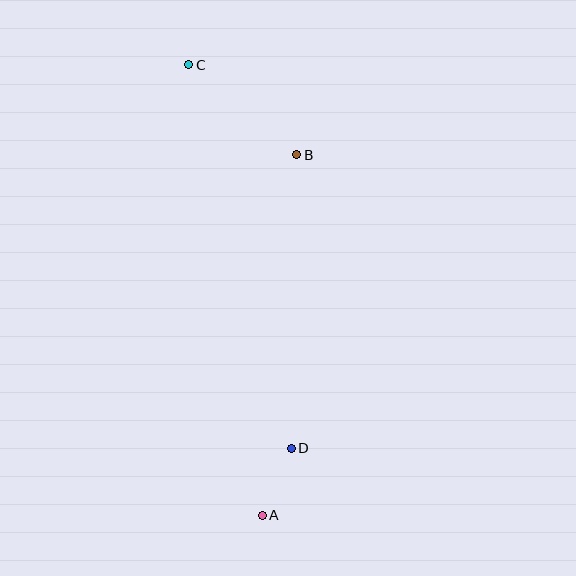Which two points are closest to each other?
Points A and D are closest to each other.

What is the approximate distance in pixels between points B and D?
The distance between B and D is approximately 294 pixels.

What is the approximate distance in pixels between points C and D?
The distance between C and D is approximately 397 pixels.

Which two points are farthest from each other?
Points A and C are farthest from each other.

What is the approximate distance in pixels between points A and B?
The distance between A and B is approximately 362 pixels.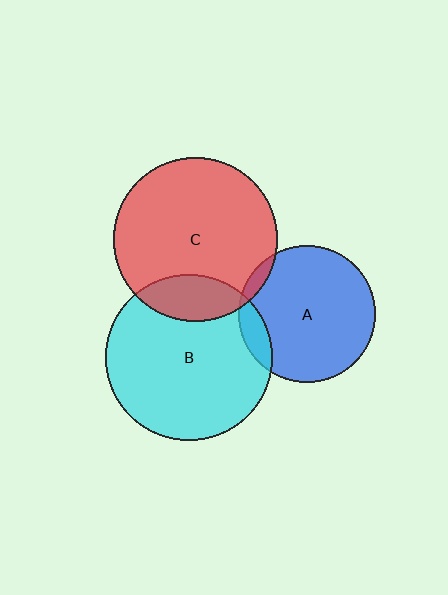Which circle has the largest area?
Circle B (cyan).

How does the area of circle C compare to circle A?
Approximately 1.4 times.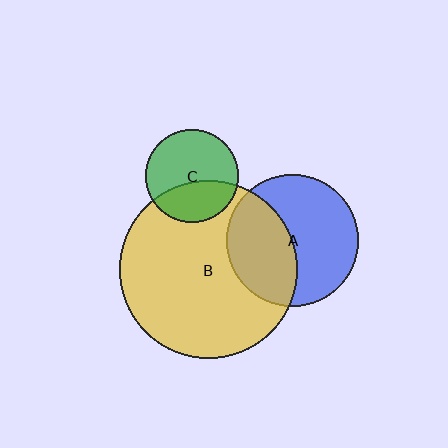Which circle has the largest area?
Circle B (yellow).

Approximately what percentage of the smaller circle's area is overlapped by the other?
Approximately 40%.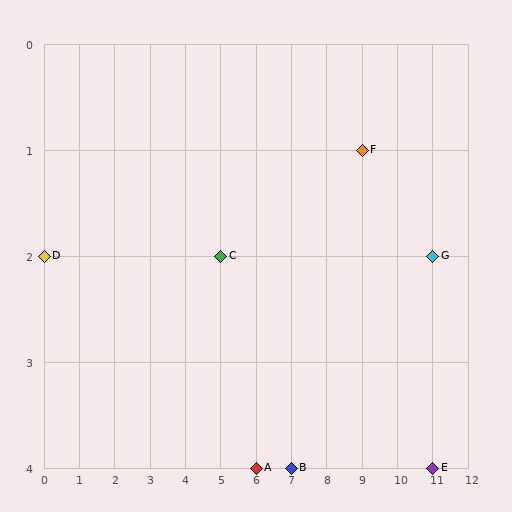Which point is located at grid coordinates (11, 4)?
Point E is at (11, 4).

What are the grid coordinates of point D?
Point D is at grid coordinates (0, 2).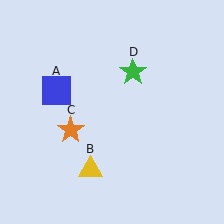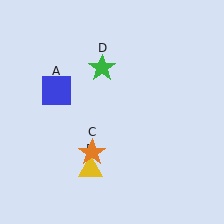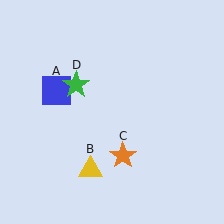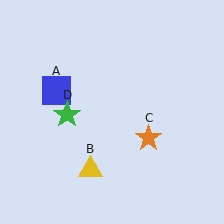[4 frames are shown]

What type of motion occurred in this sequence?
The orange star (object C), green star (object D) rotated counterclockwise around the center of the scene.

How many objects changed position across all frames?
2 objects changed position: orange star (object C), green star (object D).